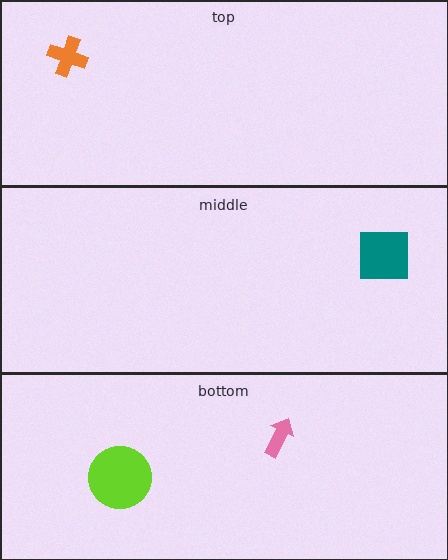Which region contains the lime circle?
The bottom region.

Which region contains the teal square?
The middle region.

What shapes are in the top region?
The orange cross.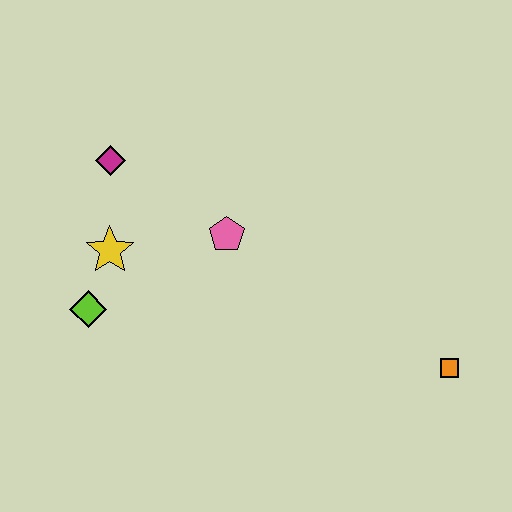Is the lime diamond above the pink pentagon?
No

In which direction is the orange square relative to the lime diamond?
The orange square is to the right of the lime diamond.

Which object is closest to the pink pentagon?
The yellow star is closest to the pink pentagon.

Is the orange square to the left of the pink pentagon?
No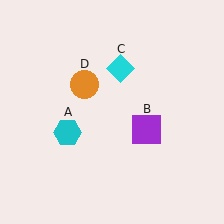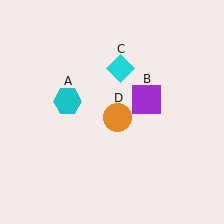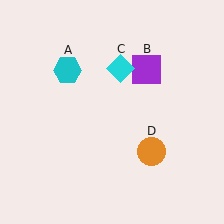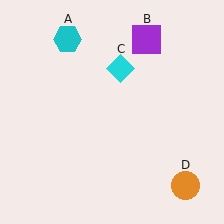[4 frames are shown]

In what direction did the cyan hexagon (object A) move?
The cyan hexagon (object A) moved up.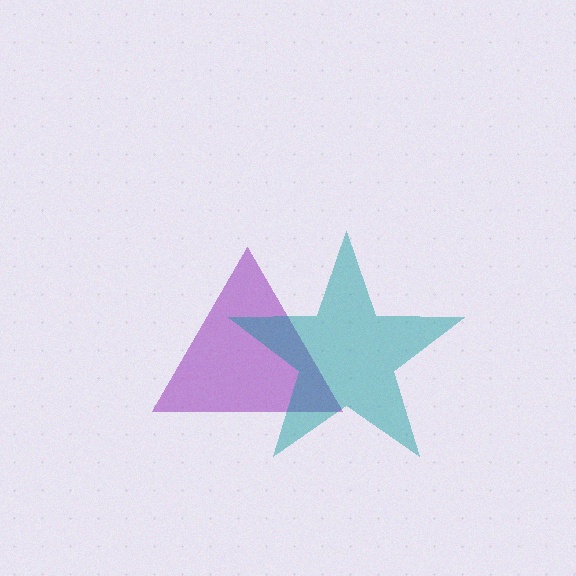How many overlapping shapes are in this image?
There are 2 overlapping shapes in the image.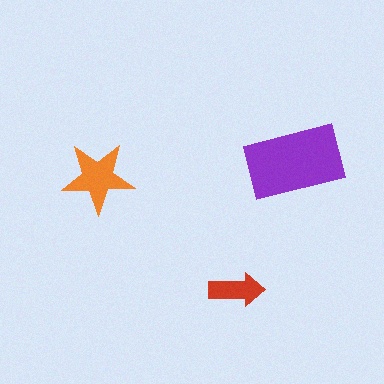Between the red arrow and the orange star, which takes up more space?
The orange star.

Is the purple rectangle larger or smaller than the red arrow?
Larger.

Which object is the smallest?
The red arrow.